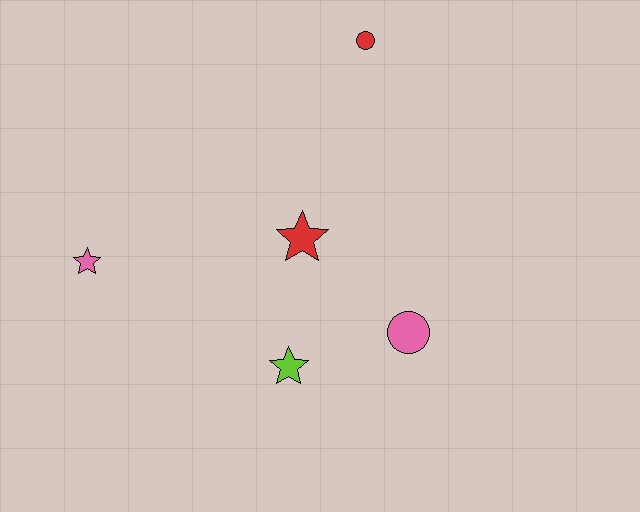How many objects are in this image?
There are 5 objects.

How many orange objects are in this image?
There are no orange objects.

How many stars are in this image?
There are 3 stars.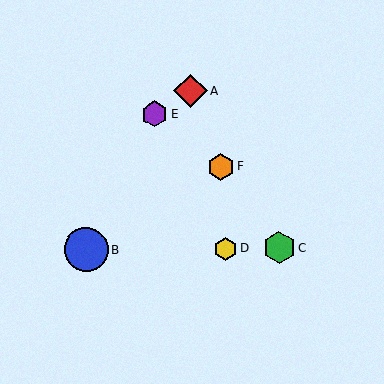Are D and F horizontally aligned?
No, D is at y≈248 and F is at y≈167.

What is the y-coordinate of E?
Object E is at y≈114.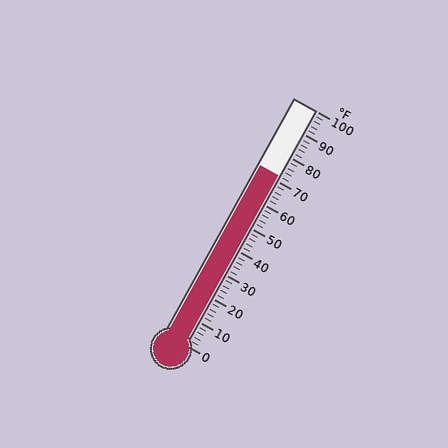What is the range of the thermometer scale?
The thermometer scale ranges from 0°F to 100°F.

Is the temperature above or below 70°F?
The temperature is above 70°F.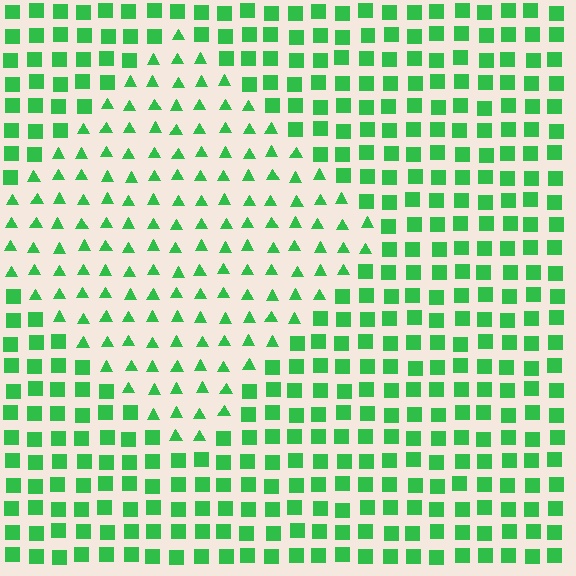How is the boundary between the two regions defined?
The boundary is defined by a change in element shape: triangles inside vs. squares outside. All elements share the same color and spacing.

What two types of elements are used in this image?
The image uses triangles inside the diamond region and squares outside it.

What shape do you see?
I see a diamond.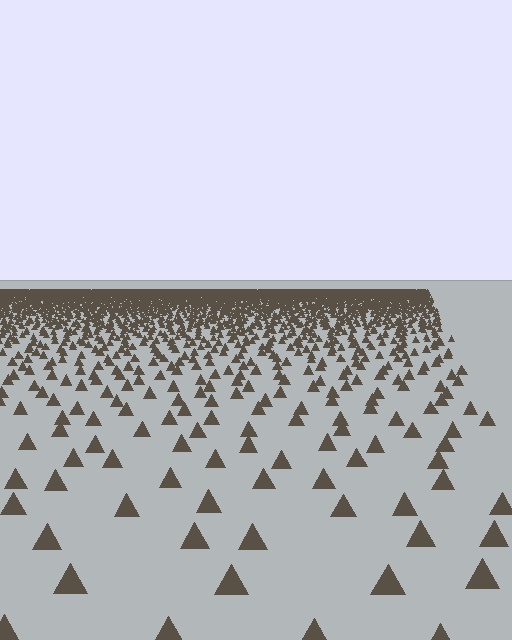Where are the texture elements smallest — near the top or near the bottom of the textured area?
Near the top.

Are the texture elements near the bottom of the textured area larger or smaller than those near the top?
Larger. Near the bottom, elements are closer to the viewer and appear at a bigger on-screen size.